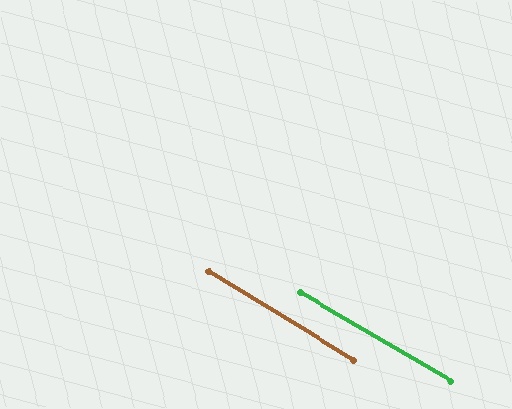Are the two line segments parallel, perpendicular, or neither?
Parallel — their directions differ by only 0.9°.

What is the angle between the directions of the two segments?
Approximately 1 degree.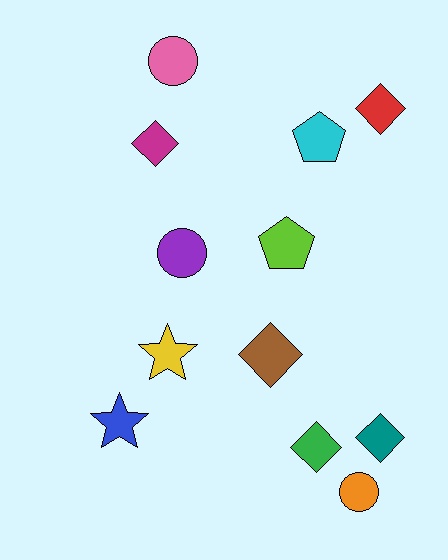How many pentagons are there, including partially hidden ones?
There are 2 pentagons.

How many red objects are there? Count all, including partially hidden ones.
There is 1 red object.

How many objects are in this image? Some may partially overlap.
There are 12 objects.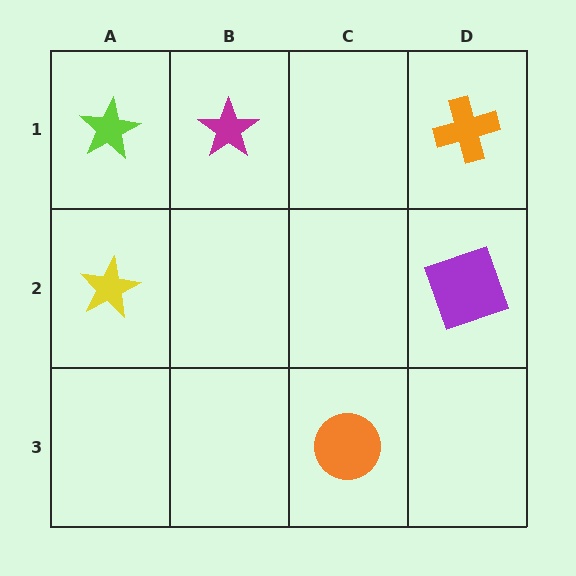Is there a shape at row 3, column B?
No, that cell is empty.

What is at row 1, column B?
A magenta star.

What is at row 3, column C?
An orange circle.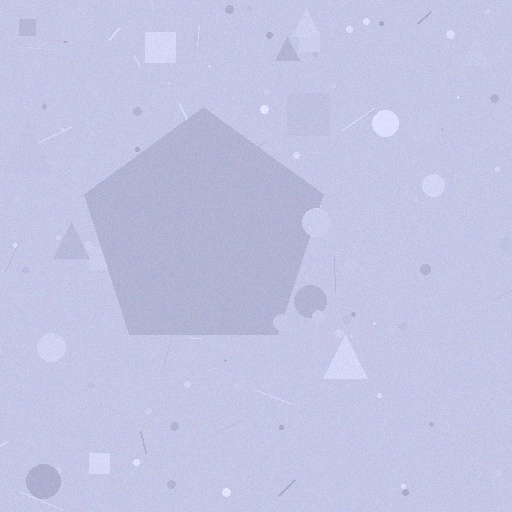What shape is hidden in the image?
A pentagon is hidden in the image.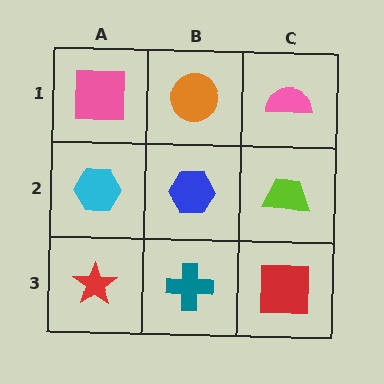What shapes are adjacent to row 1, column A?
A cyan hexagon (row 2, column A), an orange circle (row 1, column B).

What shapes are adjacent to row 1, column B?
A blue hexagon (row 2, column B), a pink square (row 1, column A), a pink semicircle (row 1, column C).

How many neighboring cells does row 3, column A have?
2.